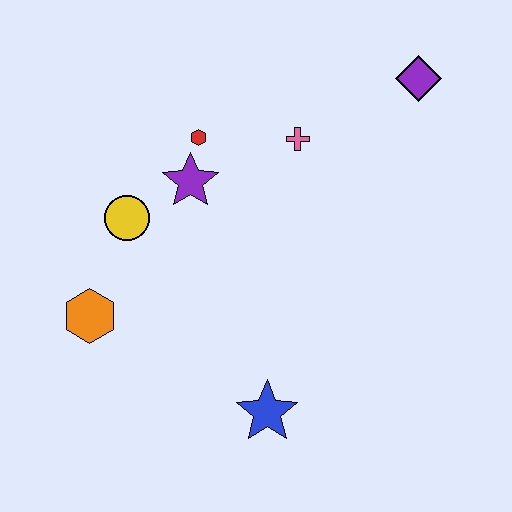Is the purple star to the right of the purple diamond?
No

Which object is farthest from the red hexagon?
The blue star is farthest from the red hexagon.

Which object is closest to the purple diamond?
The pink cross is closest to the purple diamond.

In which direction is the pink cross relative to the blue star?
The pink cross is above the blue star.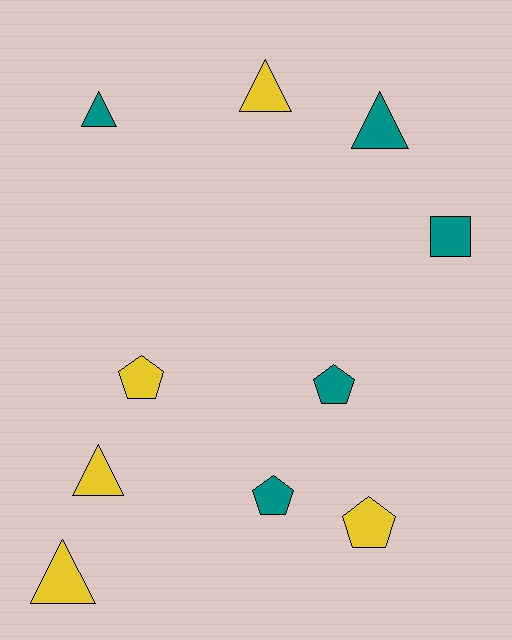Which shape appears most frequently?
Triangle, with 5 objects.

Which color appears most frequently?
Yellow, with 5 objects.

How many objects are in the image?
There are 10 objects.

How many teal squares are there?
There is 1 teal square.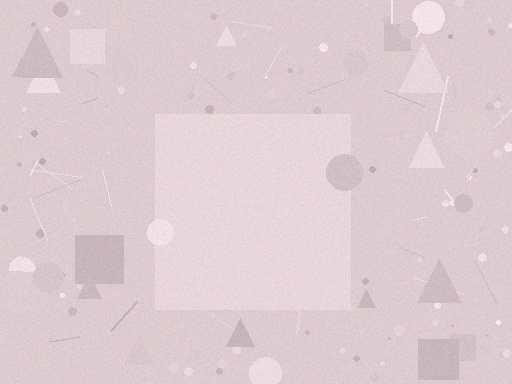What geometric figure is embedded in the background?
A square is embedded in the background.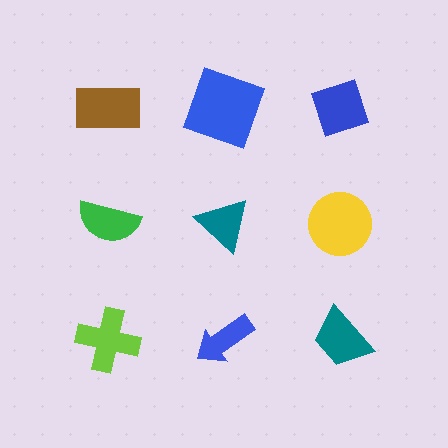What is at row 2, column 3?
A yellow circle.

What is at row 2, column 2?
A teal triangle.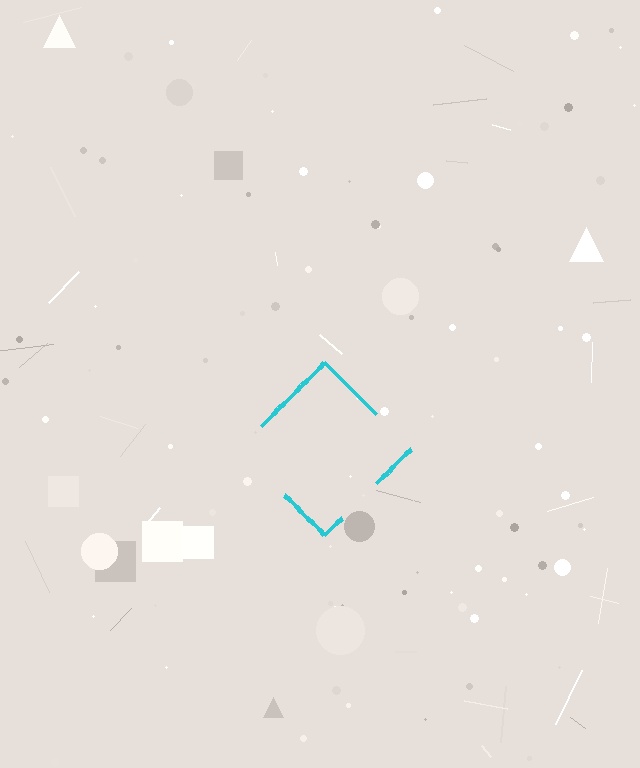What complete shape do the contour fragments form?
The contour fragments form a diamond.